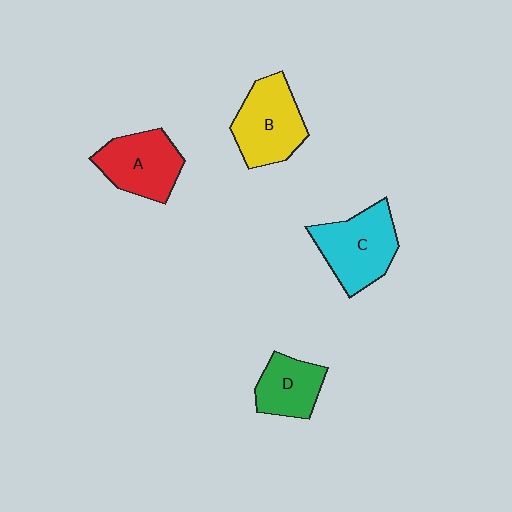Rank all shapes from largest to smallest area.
From largest to smallest: C (cyan), B (yellow), A (red), D (green).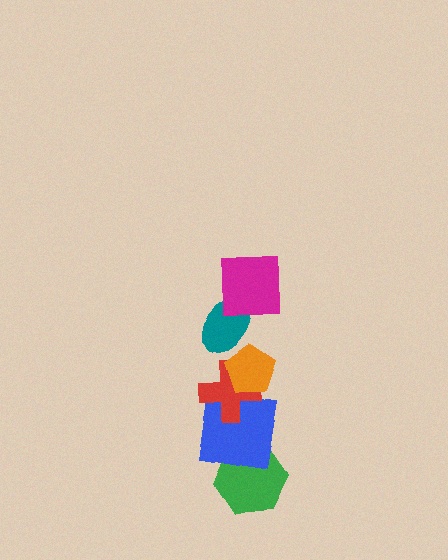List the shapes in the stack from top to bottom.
From top to bottom: the magenta square, the teal ellipse, the orange pentagon, the red cross, the blue square, the green hexagon.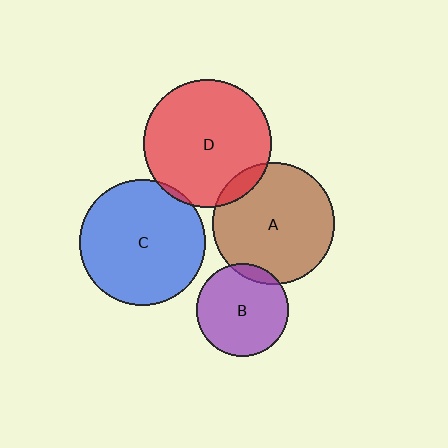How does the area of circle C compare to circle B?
Approximately 1.8 times.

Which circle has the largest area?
Circle D (red).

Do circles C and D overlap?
Yes.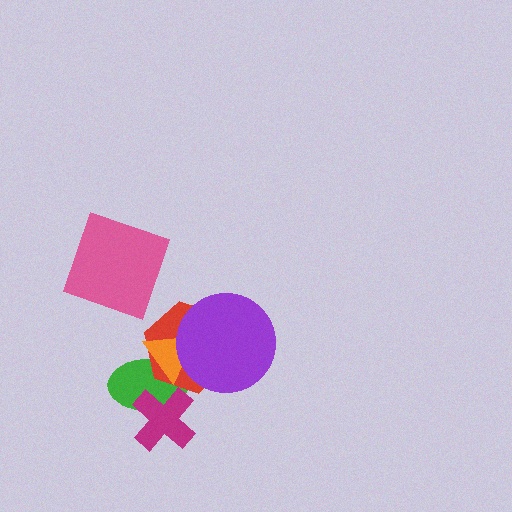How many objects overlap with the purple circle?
2 objects overlap with the purple circle.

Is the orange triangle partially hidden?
Yes, it is partially covered by another shape.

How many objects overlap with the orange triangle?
3 objects overlap with the orange triangle.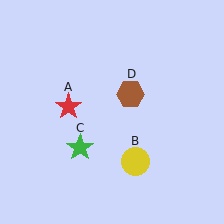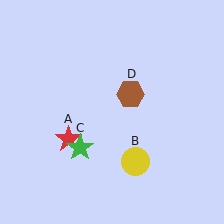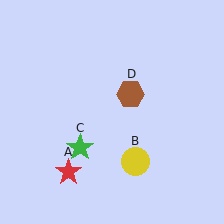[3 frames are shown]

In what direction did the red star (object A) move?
The red star (object A) moved down.